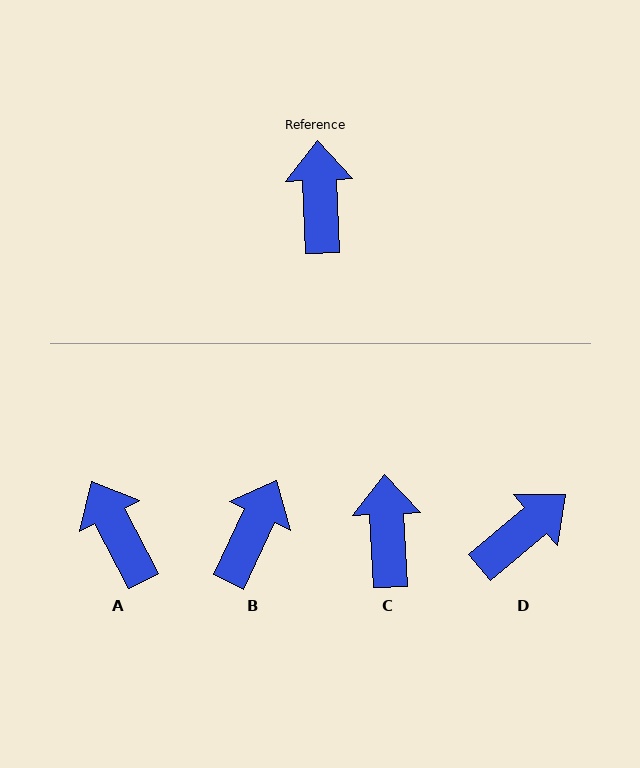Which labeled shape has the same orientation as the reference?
C.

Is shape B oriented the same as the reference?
No, it is off by about 28 degrees.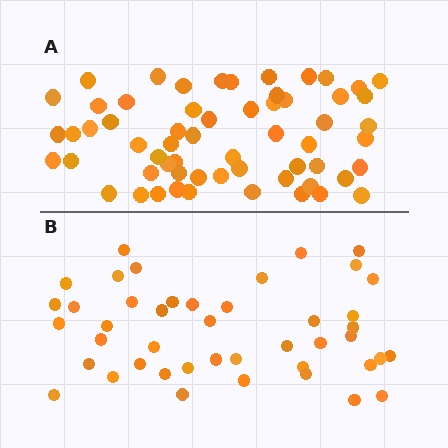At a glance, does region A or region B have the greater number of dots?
Region A (the top region) has more dots.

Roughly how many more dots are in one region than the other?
Region A has approximately 15 more dots than region B.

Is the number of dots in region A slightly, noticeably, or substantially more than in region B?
Region A has noticeably more, but not dramatically so. The ratio is roughly 1.4 to 1.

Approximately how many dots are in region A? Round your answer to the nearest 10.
About 60 dots.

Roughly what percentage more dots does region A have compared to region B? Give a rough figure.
About 35% more.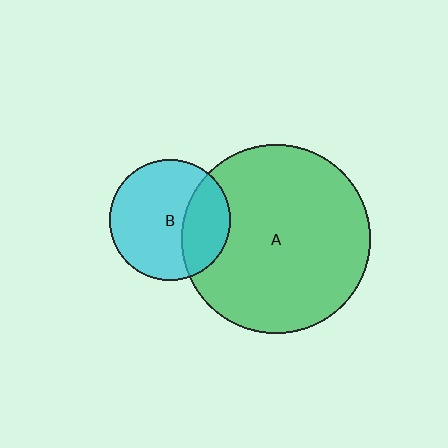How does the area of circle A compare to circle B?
Approximately 2.4 times.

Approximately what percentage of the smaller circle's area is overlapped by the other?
Approximately 30%.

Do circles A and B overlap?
Yes.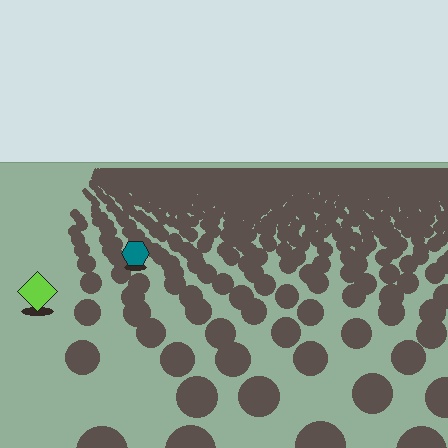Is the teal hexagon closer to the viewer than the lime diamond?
No. The lime diamond is closer — you can tell from the texture gradient: the ground texture is coarser near it.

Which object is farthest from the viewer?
The teal hexagon is farthest from the viewer. It appears smaller and the ground texture around it is denser.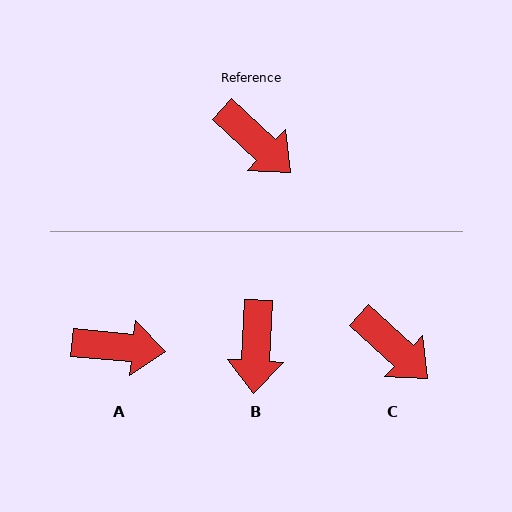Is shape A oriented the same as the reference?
No, it is off by about 37 degrees.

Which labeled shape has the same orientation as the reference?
C.